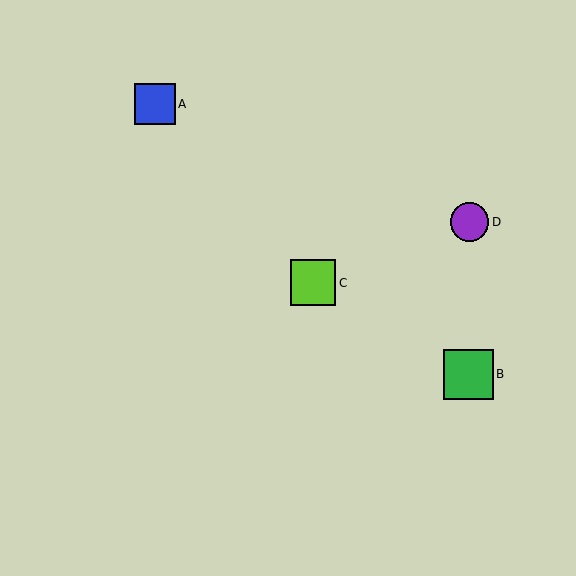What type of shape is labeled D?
Shape D is a purple circle.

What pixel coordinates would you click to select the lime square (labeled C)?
Click at (313, 283) to select the lime square C.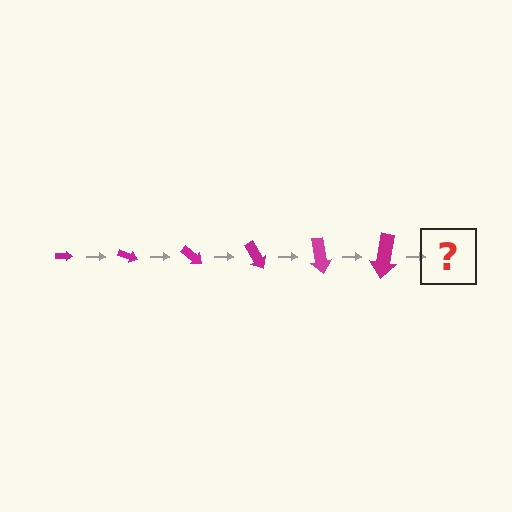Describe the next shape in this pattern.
It should be an arrow, larger than the previous one and rotated 120 degrees from the start.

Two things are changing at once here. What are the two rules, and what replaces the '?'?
The two rules are that the arrow grows larger each step and it rotates 20 degrees each step. The '?' should be an arrow, larger than the previous one and rotated 120 degrees from the start.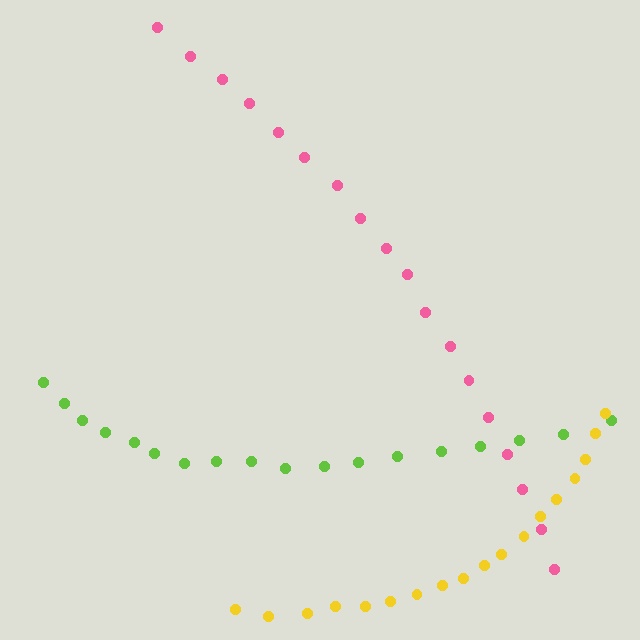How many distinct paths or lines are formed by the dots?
There are 3 distinct paths.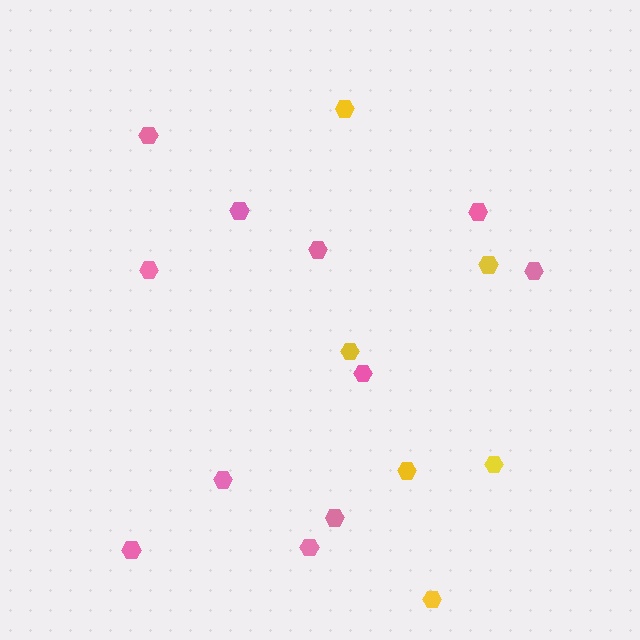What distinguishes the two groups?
There are 2 groups: one group of pink hexagons (11) and one group of yellow hexagons (6).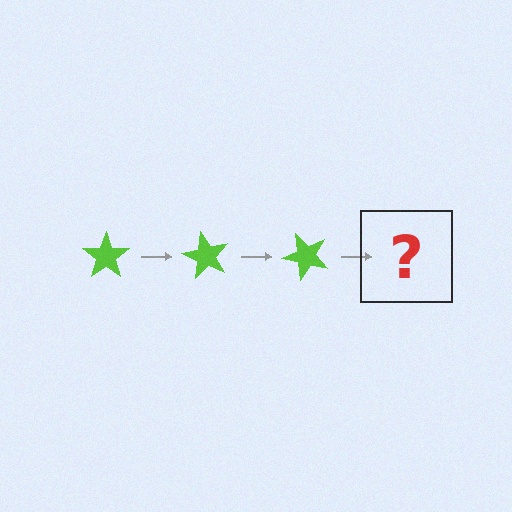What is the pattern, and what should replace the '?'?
The pattern is that the star rotates 60 degrees each step. The '?' should be a lime star rotated 180 degrees.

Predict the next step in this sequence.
The next step is a lime star rotated 180 degrees.